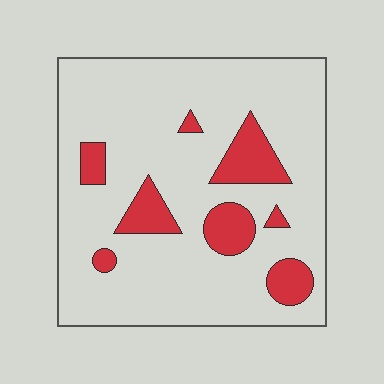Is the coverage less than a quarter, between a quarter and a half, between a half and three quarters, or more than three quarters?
Less than a quarter.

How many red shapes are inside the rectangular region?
8.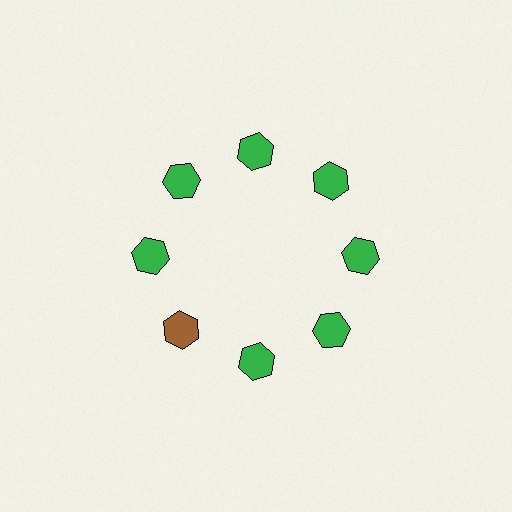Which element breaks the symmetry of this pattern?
The brown hexagon at roughly the 8 o'clock position breaks the symmetry. All other shapes are green hexagons.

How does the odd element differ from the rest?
It has a different color: brown instead of green.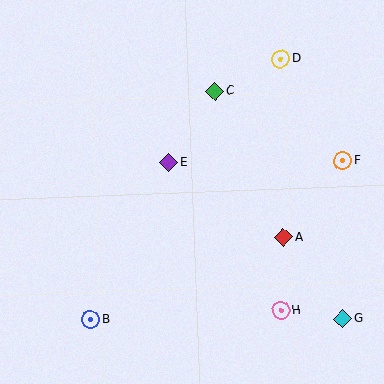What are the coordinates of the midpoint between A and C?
The midpoint between A and C is at (249, 164).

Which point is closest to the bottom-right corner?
Point G is closest to the bottom-right corner.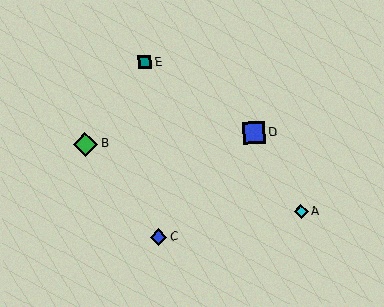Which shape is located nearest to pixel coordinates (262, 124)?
The blue square (labeled D) at (254, 133) is nearest to that location.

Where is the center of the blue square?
The center of the blue square is at (254, 133).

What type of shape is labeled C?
Shape C is a blue diamond.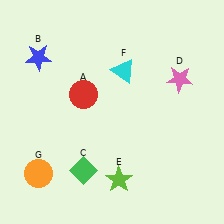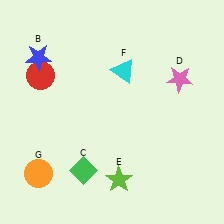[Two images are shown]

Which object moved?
The red circle (A) moved left.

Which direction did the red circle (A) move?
The red circle (A) moved left.